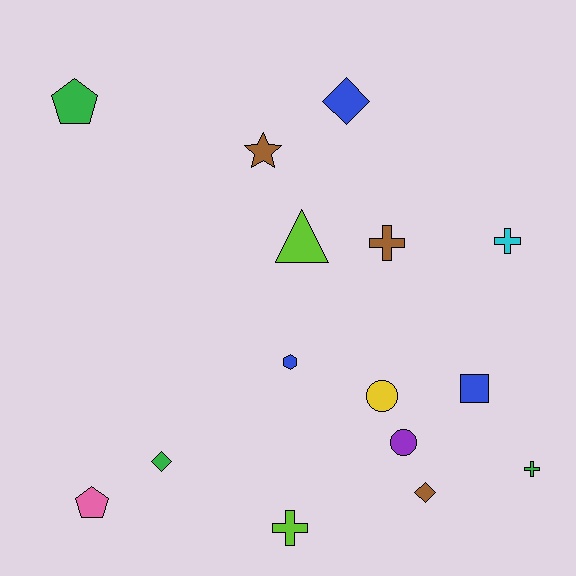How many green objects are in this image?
There are 3 green objects.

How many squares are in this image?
There is 1 square.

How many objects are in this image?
There are 15 objects.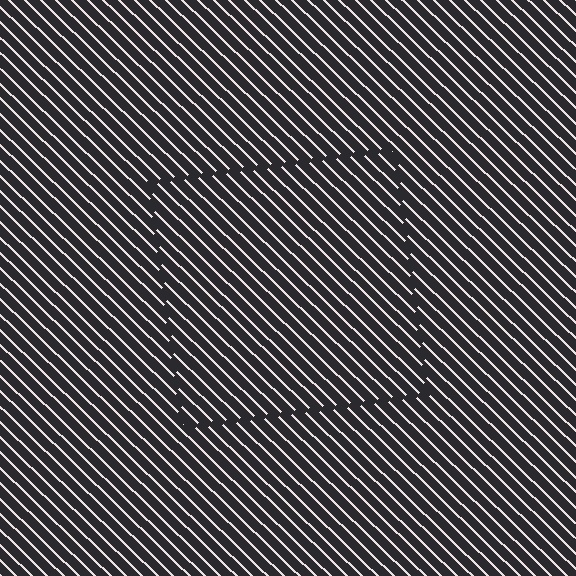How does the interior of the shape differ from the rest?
The interior of the shape contains the same grating, shifted by half a period — the contour is defined by the phase discontinuity where line-ends from the inner and outer gratings abut.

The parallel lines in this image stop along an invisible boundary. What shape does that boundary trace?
An illusory square. The interior of the shape contains the same grating, shifted by half a period — the contour is defined by the phase discontinuity where line-ends from the inner and outer gratings abut.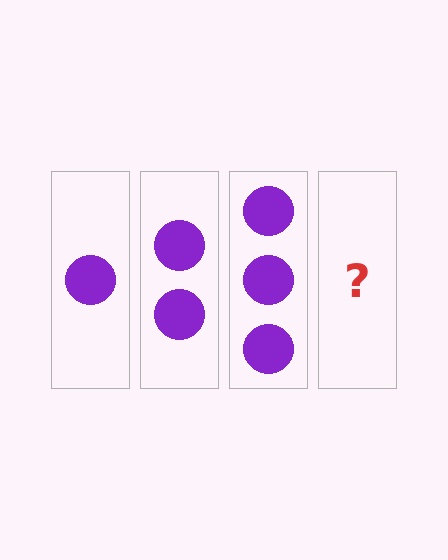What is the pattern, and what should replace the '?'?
The pattern is that each step adds one more circle. The '?' should be 4 circles.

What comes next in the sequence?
The next element should be 4 circles.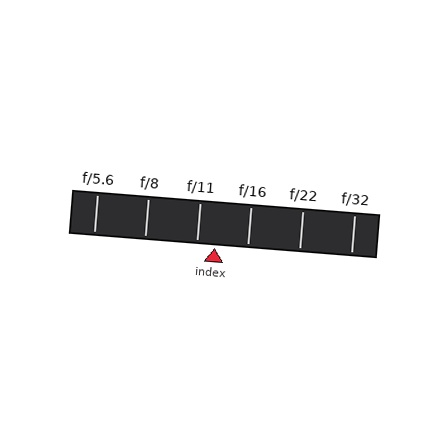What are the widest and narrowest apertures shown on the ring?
The widest aperture shown is f/5.6 and the narrowest is f/32.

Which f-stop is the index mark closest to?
The index mark is closest to f/11.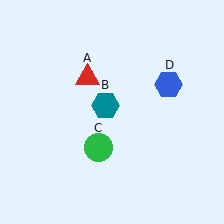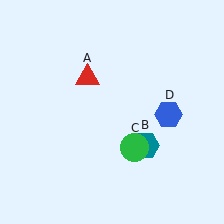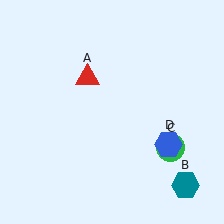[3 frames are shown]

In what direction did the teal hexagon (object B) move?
The teal hexagon (object B) moved down and to the right.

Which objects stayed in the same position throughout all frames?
Red triangle (object A) remained stationary.